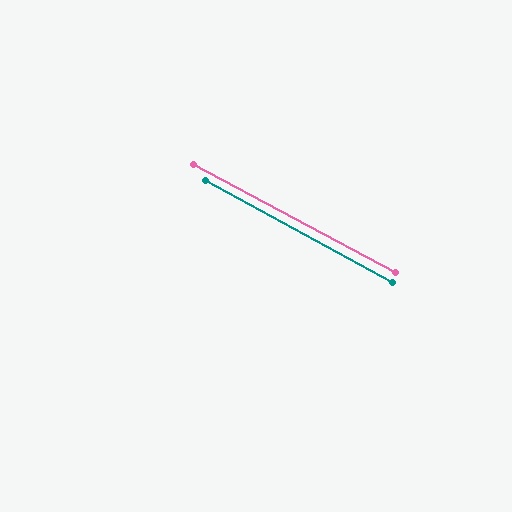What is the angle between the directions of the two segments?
Approximately 0 degrees.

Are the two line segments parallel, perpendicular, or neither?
Parallel — their directions differ by only 0.4°.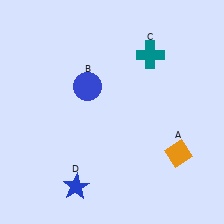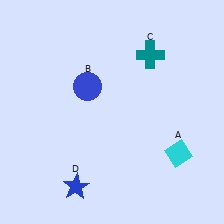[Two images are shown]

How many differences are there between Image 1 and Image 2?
There is 1 difference between the two images.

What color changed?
The diamond (A) changed from orange in Image 1 to cyan in Image 2.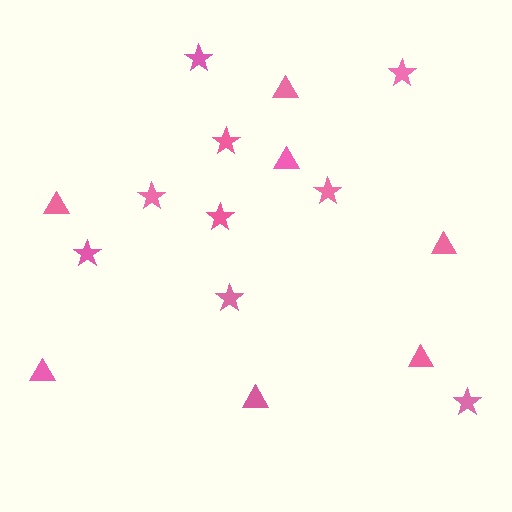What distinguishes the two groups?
There are 2 groups: one group of triangles (7) and one group of stars (9).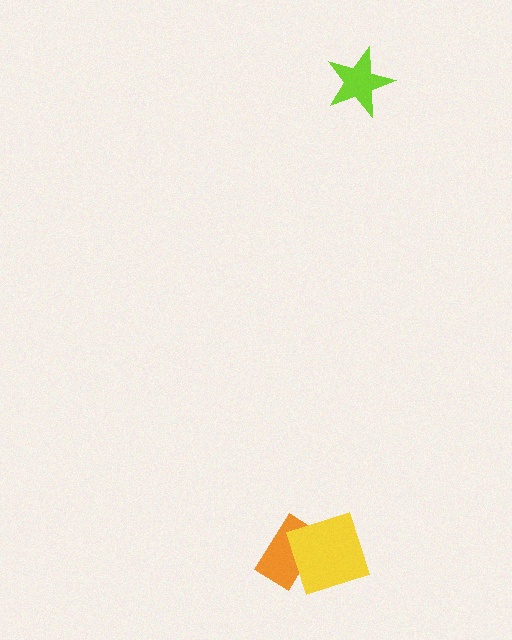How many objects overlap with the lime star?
0 objects overlap with the lime star.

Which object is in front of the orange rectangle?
The yellow diamond is in front of the orange rectangle.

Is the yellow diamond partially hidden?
No, no other shape covers it.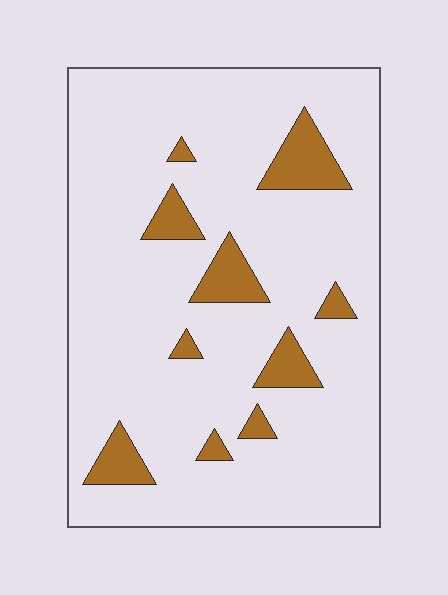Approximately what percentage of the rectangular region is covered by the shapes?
Approximately 10%.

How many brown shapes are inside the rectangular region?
10.